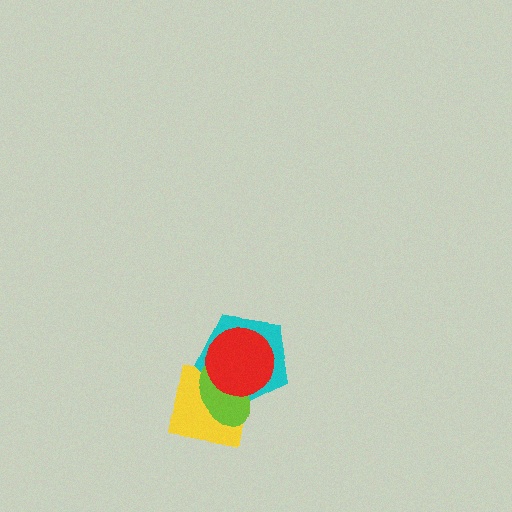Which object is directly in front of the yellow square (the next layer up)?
The cyan pentagon is directly in front of the yellow square.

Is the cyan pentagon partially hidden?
Yes, it is partially covered by another shape.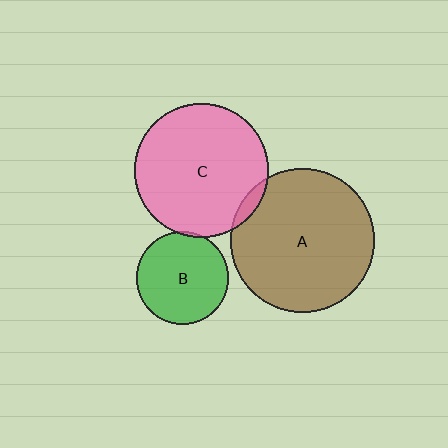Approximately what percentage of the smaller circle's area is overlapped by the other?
Approximately 5%.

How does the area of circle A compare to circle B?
Approximately 2.4 times.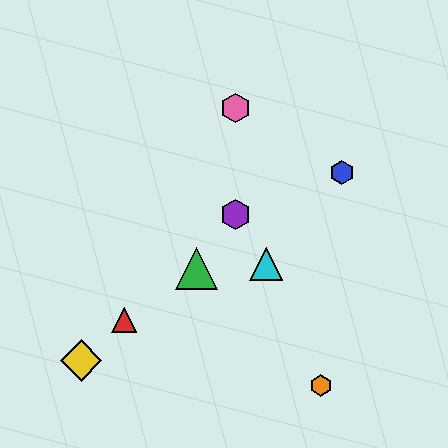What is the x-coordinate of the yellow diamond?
The yellow diamond is at x≈81.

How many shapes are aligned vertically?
2 shapes (the purple hexagon, the pink hexagon) are aligned vertically.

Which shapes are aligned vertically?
The purple hexagon, the pink hexagon are aligned vertically.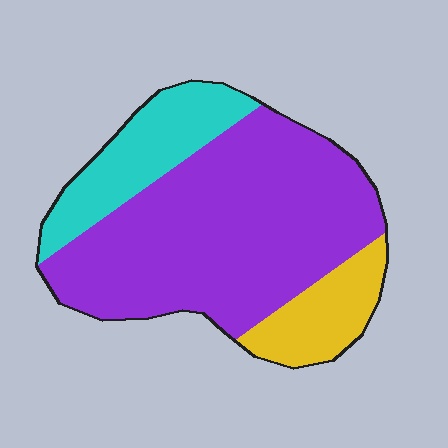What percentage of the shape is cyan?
Cyan covers around 20% of the shape.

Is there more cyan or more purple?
Purple.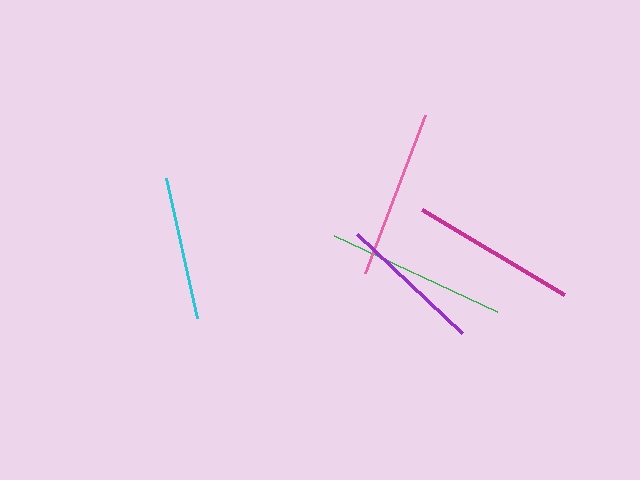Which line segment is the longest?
The green line is the longest at approximately 180 pixels.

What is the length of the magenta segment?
The magenta segment is approximately 165 pixels long.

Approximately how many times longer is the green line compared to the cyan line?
The green line is approximately 1.3 times the length of the cyan line.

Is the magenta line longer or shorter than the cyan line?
The magenta line is longer than the cyan line.